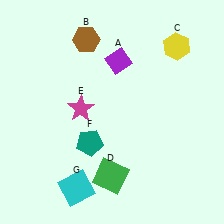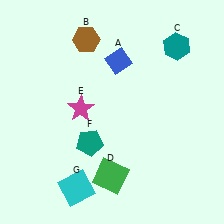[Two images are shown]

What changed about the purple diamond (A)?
In Image 1, A is purple. In Image 2, it changed to blue.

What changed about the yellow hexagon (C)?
In Image 1, C is yellow. In Image 2, it changed to teal.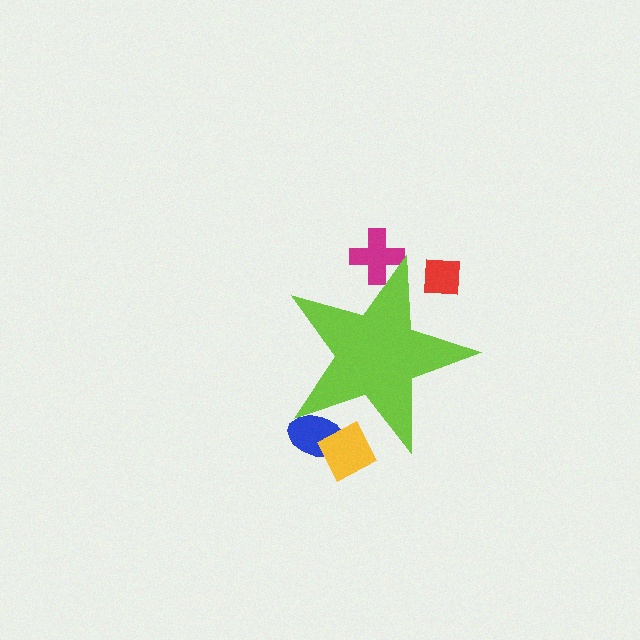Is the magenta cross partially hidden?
Yes, the magenta cross is partially hidden behind the lime star.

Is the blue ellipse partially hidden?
Yes, the blue ellipse is partially hidden behind the lime star.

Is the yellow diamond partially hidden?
Yes, the yellow diamond is partially hidden behind the lime star.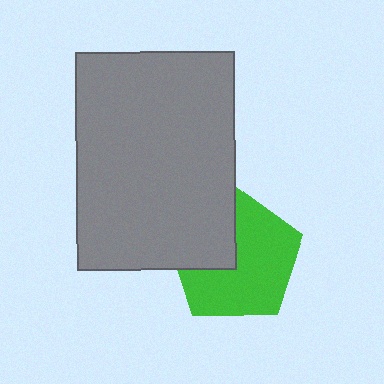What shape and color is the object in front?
The object in front is a gray rectangle.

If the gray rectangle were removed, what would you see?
You would see the complete green pentagon.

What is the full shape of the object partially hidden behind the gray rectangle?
The partially hidden object is a green pentagon.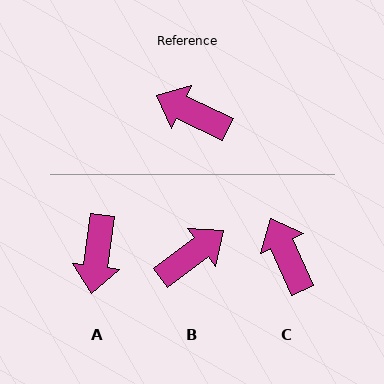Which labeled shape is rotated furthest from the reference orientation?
B, about 118 degrees away.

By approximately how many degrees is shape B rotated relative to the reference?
Approximately 118 degrees clockwise.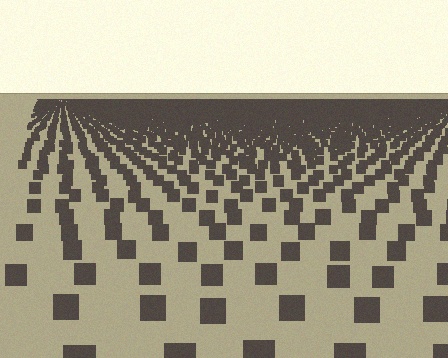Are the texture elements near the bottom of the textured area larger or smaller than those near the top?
Larger. Near the bottom, elements are closer to the viewer and appear at a bigger on-screen size.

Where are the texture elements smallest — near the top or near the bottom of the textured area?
Near the top.